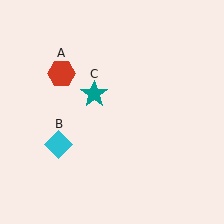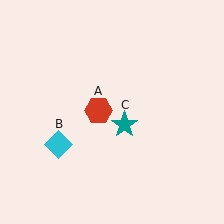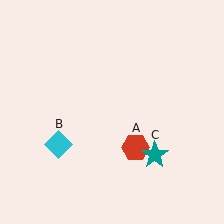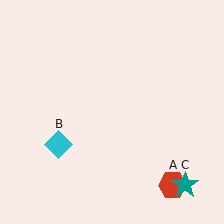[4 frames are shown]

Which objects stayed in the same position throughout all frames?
Cyan diamond (object B) remained stationary.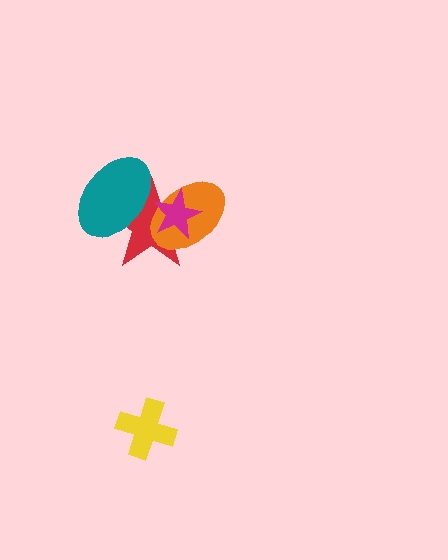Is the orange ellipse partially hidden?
Yes, it is partially covered by another shape.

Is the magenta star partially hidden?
No, no other shape covers it.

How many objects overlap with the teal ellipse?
2 objects overlap with the teal ellipse.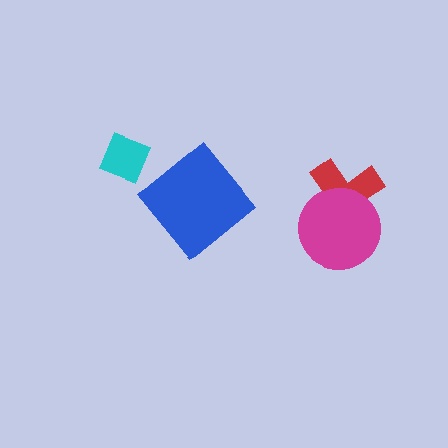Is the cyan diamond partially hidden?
No, no other shape covers it.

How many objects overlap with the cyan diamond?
0 objects overlap with the cyan diamond.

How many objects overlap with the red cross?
1 object overlaps with the red cross.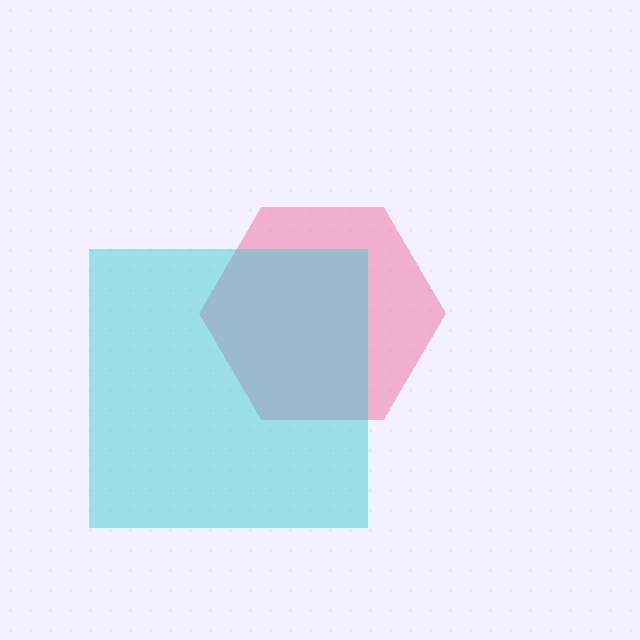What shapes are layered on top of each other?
The layered shapes are: a pink hexagon, a cyan square.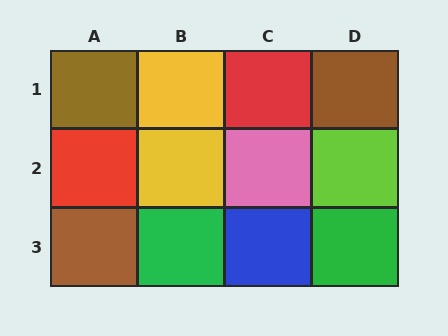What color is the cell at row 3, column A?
Brown.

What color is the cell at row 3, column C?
Blue.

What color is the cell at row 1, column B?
Yellow.